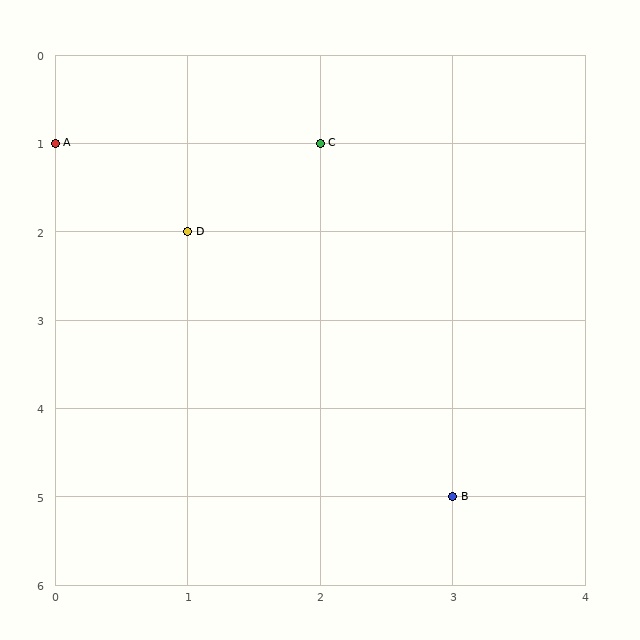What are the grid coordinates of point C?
Point C is at grid coordinates (2, 1).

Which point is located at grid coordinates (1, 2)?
Point D is at (1, 2).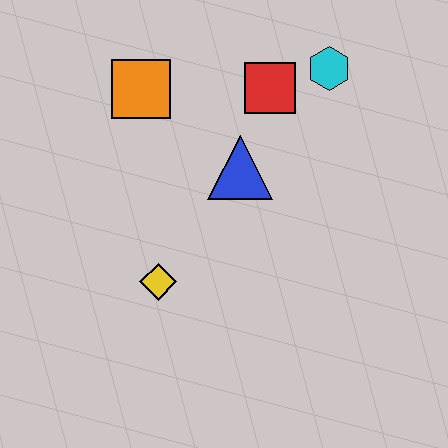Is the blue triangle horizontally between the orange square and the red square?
Yes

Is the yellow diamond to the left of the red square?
Yes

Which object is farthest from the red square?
The yellow diamond is farthest from the red square.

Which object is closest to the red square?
The cyan hexagon is closest to the red square.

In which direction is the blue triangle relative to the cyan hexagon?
The blue triangle is below the cyan hexagon.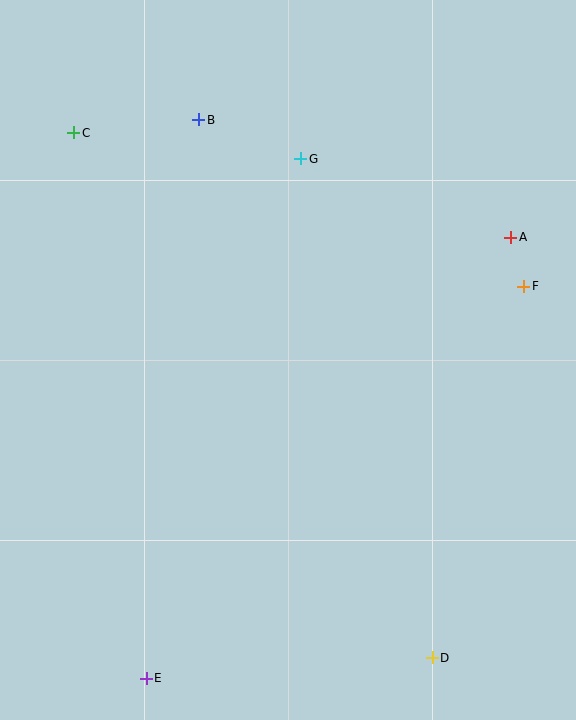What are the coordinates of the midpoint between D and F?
The midpoint between D and F is at (478, 472).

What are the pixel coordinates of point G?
Point G is at (301, 159).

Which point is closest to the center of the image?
Point G at (301, 159) is closest to the center.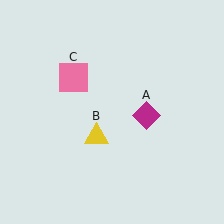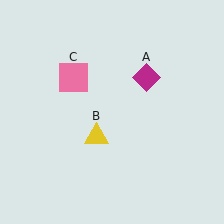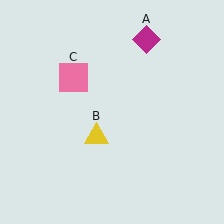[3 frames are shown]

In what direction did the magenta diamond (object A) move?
The magenta diamond (object A) moved up.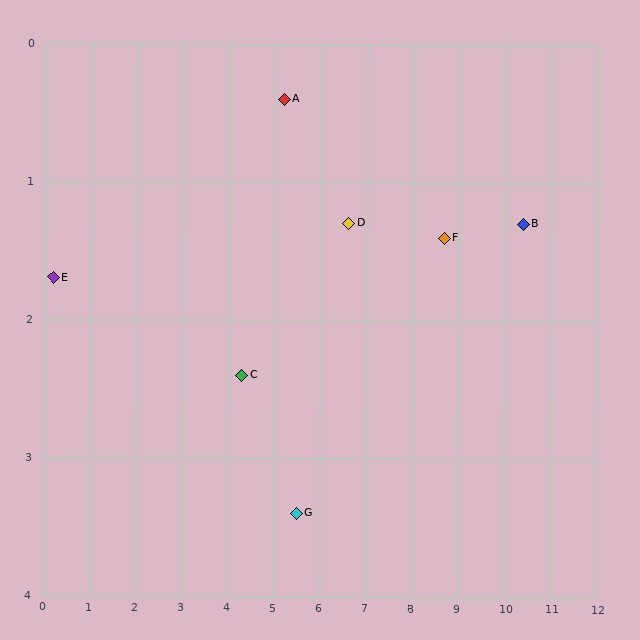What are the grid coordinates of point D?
Point D is at approximately (6.6, 1.3).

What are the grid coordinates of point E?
Point E is at approximately (0.2, 1.7).